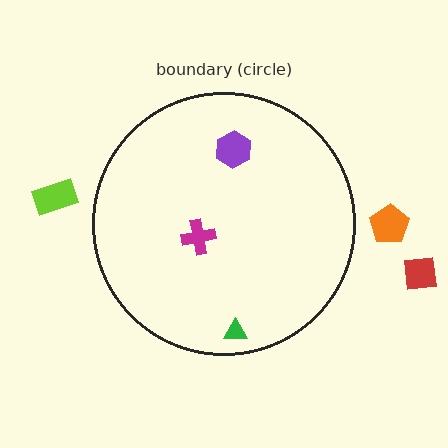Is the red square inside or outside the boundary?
Outside.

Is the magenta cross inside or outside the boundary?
Inside.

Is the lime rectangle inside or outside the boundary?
Outside.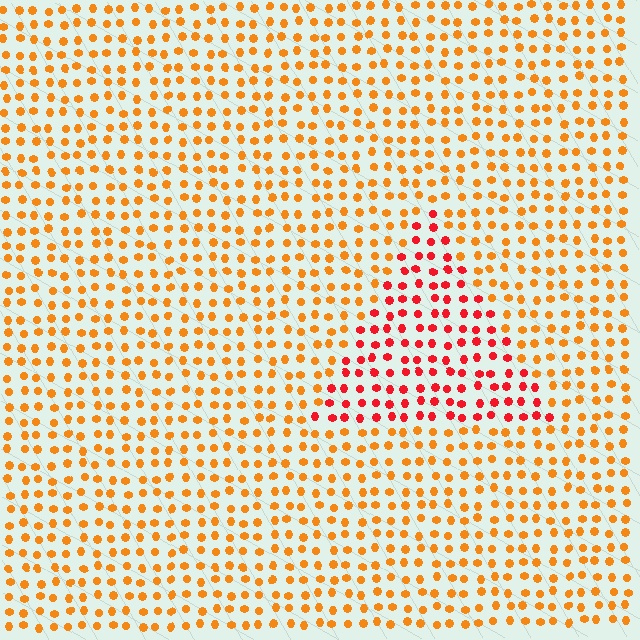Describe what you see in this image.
The image is filled with small orange elements in a uniform arrangement. A triangle-shaped region is visible where the elements are tinted to a slightly different hue, forming a subtle color boundary.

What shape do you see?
I see a triangle.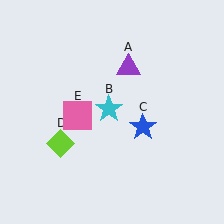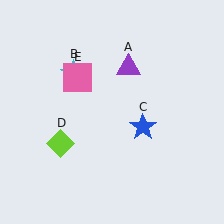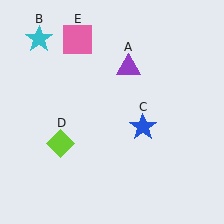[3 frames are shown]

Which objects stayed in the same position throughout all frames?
Purple triangle (object A) and blue star (object C) and lime diamond (object D) remained stationary.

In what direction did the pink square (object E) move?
The pink square (object E) moved up.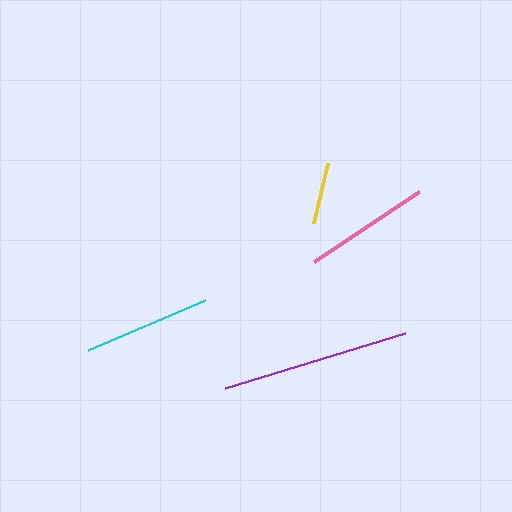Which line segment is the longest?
The purple line is the longest at approximately 188 pixels.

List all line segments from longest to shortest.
From longest to shortest: purple, cyan, pink, yellow.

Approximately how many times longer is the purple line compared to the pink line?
The purple line is approximately 1.5 times the length of the pink line.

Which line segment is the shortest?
The yellow line is the shortest at approximately 62 pixels.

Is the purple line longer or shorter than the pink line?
The purple line is longer than the pink line.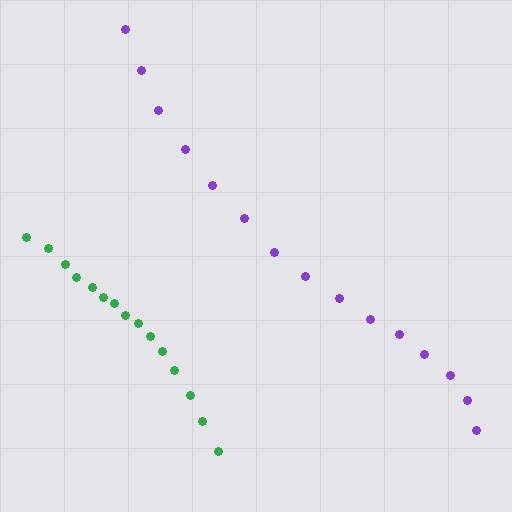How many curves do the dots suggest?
There are 2 distinct paths.